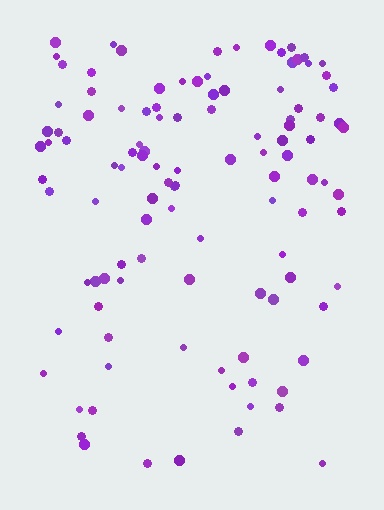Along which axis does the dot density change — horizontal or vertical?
Vertical.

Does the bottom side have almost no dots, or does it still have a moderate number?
Still a moderate number, just noticeably fewer than the top.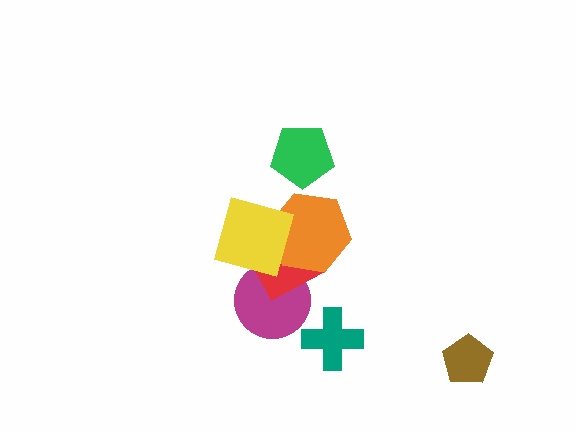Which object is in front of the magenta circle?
The red diamond is in front of the magenta circle.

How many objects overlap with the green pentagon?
0 objects overlap with the green pentagon.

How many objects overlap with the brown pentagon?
0 objects overlap with the brown pentagon.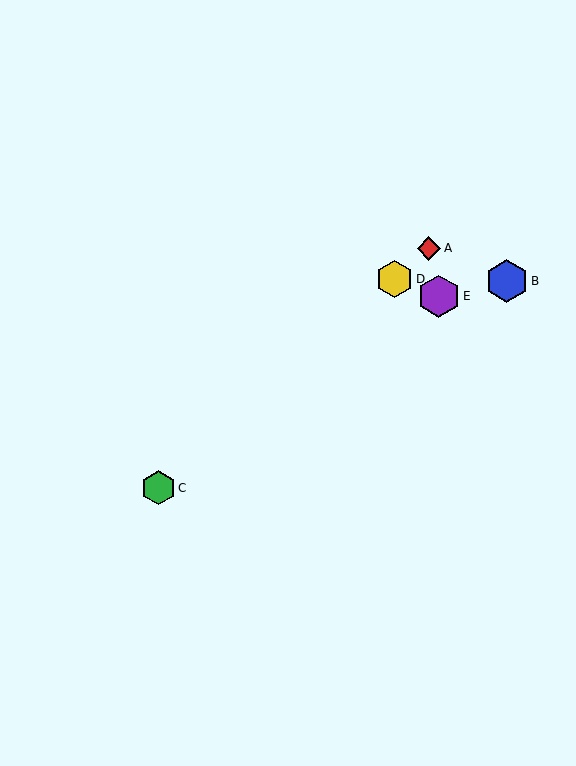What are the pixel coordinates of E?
Object E is at (439, 296).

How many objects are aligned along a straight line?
3 objects (A, C, D) are aligned along a straight line.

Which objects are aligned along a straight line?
Objects A, C, D are aligned along a straight line.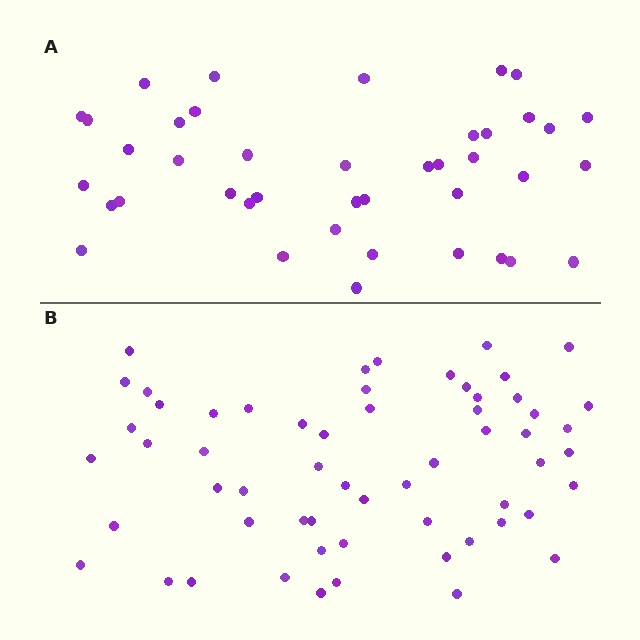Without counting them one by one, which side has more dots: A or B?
Region B (the bottom region) has more dots.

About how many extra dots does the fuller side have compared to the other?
Region B has approximately 20 more dots than region A.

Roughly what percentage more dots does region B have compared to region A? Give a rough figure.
About 45% more.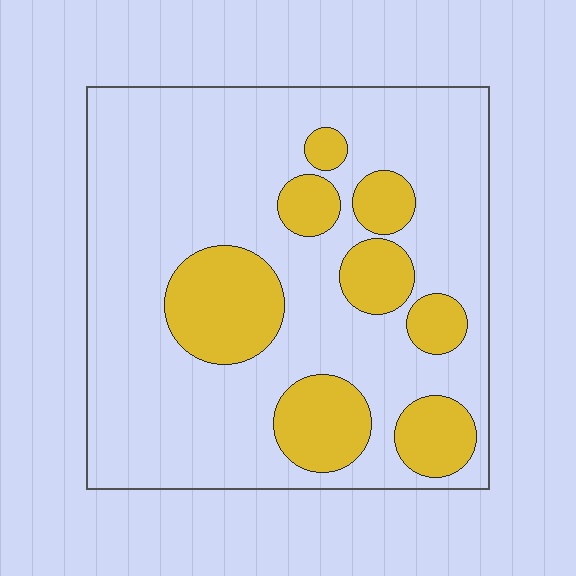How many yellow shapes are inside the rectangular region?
8.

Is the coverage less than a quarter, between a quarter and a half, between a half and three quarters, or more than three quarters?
Less than a quarter.